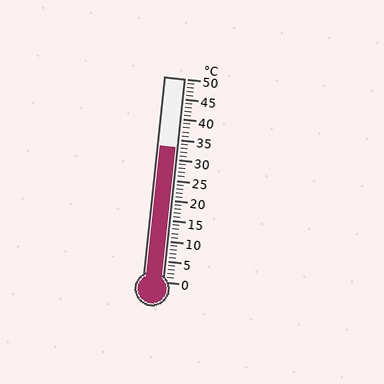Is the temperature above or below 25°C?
The temperature is above 25°C.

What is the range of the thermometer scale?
The thermometer scale ranges from 0°C to 50°C.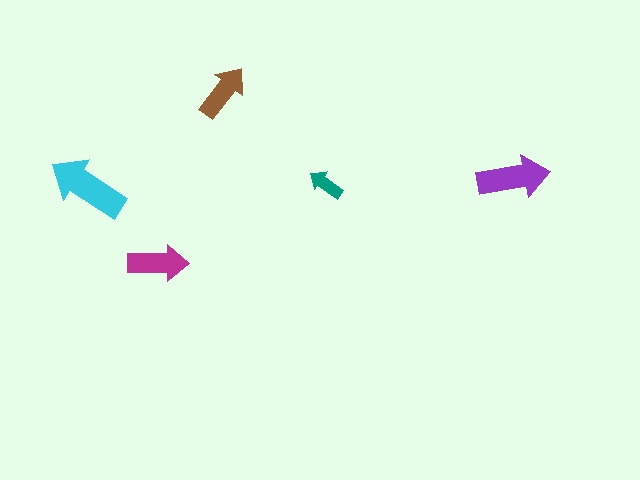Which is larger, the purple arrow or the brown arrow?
The purple one.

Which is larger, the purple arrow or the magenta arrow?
The purple one.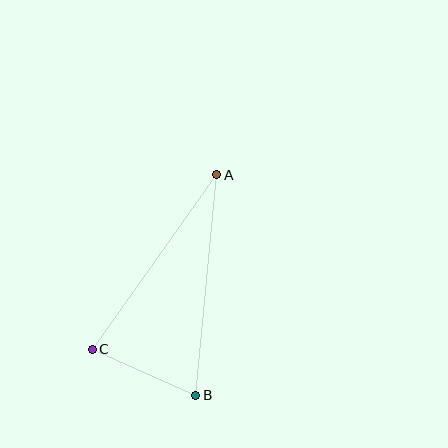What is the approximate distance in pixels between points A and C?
The distance between A and C is approximately 214 pixels.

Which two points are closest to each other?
Points B and C are closest to each other.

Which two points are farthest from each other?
Points A and B are farthest from each other.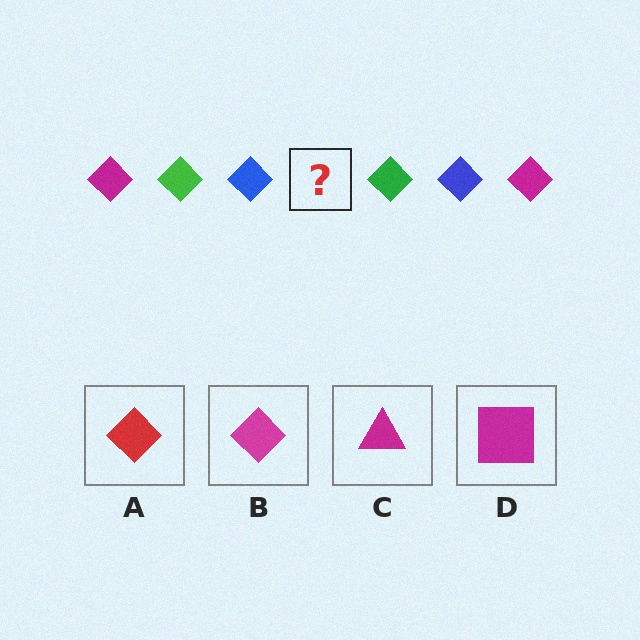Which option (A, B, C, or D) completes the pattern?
B.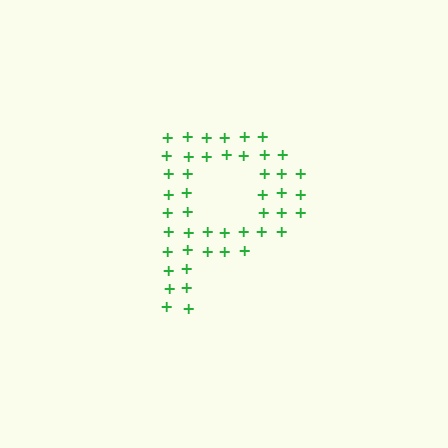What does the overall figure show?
The overall figure shows the letter P.